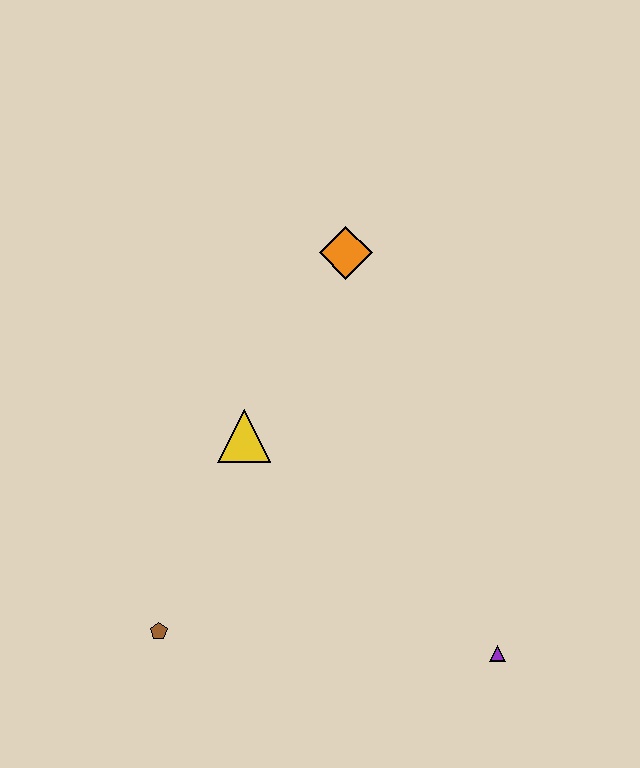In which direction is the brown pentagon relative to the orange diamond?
The brown pentagon is below the orange diamond.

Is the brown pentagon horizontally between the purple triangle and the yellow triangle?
No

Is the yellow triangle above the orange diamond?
No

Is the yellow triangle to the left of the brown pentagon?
No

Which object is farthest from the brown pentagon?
The orange diamond is farthest from the brown pentagon.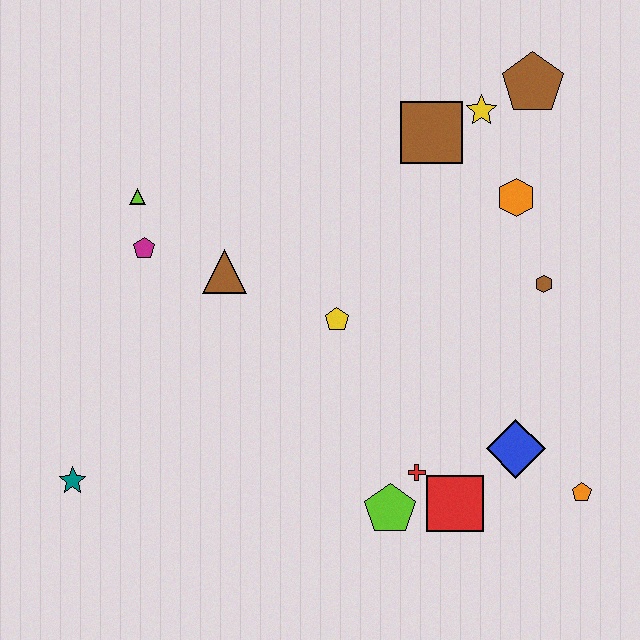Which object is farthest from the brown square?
The teal star is farthest from the brown square.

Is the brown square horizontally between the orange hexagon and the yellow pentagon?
Yes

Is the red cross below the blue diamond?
Yes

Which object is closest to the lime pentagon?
The red cross is closest to the lime pentagon.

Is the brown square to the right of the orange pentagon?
No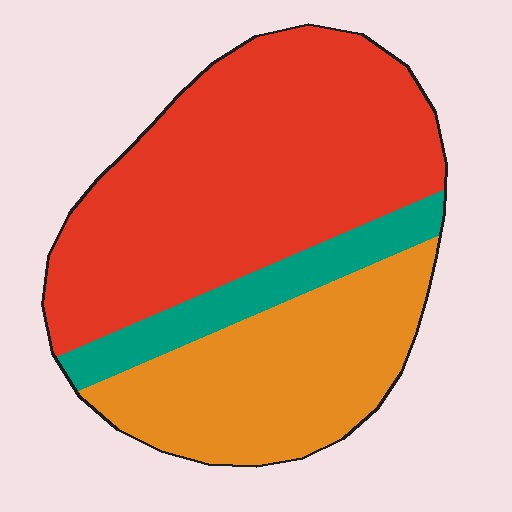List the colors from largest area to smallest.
From largest to smallest: red, orange, teal.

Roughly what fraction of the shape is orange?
Orange takes up about one third (1/3) of the shape.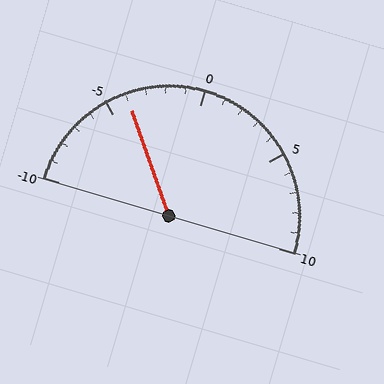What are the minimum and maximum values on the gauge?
The gauge ranges from -10 to 10.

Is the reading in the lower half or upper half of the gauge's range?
The reading is in the lower half of the range (-10 to 10).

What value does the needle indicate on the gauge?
The needle indicates approximately -4.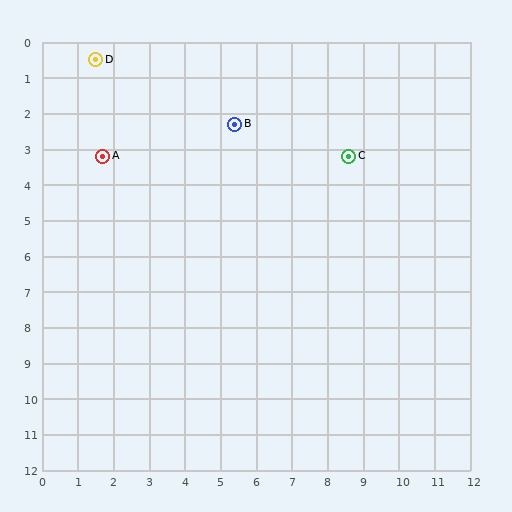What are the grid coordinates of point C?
Point C is at approximately (8.6, 3.2).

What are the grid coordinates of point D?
Point D is at approximately (1.5, 0.5).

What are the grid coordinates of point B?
Point B is at approximately (5.4, 2.3).